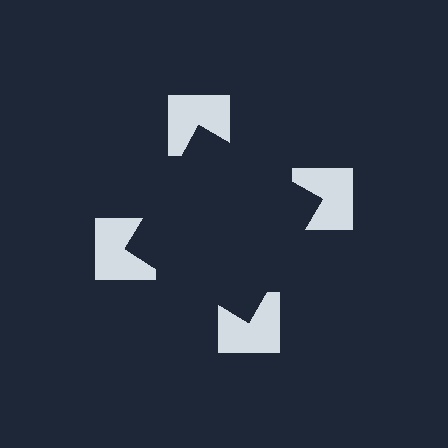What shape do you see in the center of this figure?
An illusory square — its edges are inferred from the aligned wedge cuts in the notched squares, not physically drawn.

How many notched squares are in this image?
There are 4 — one at each vertex of the illusory square.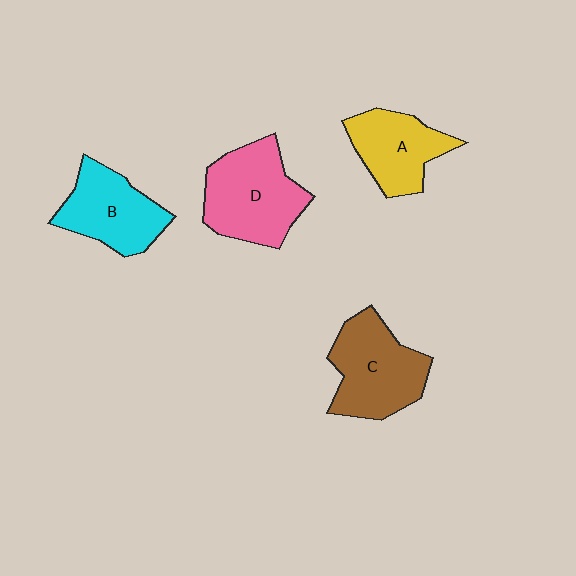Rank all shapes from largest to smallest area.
From largest to smallest: D (pink), C (brown), B (cyan), A (yellow).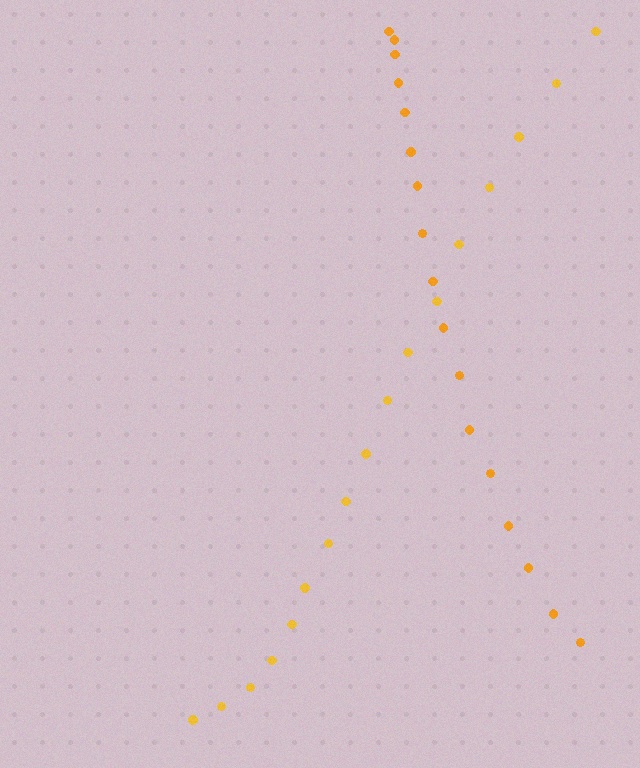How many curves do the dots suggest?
There are 2 distinct paths.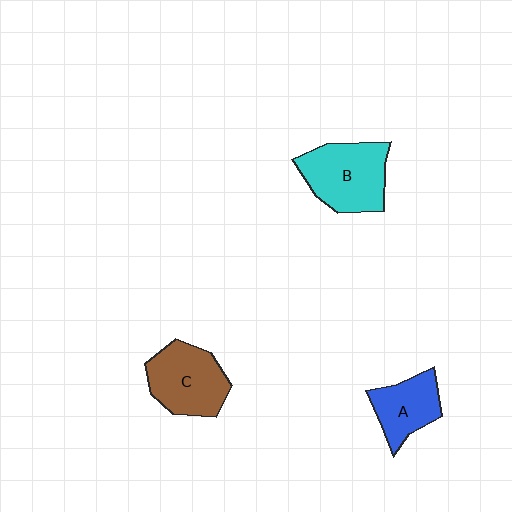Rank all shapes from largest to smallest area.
From largest to smallest: B (cyan), C (brown), A (blue).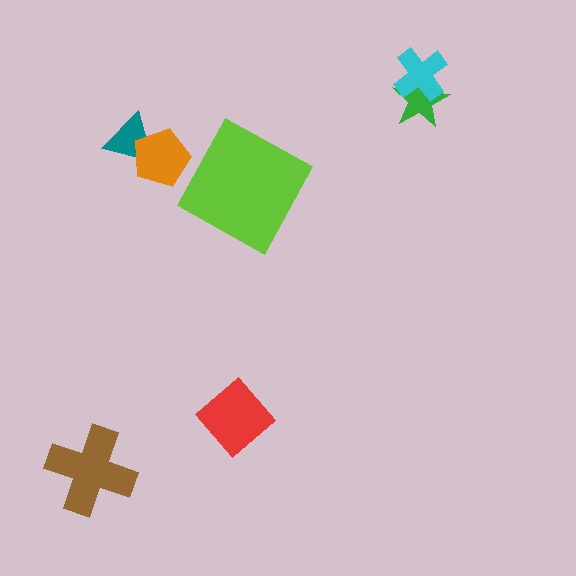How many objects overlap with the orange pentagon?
1 object overlaps with the orange pentagon.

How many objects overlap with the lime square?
0 objects overlap with the lime square.